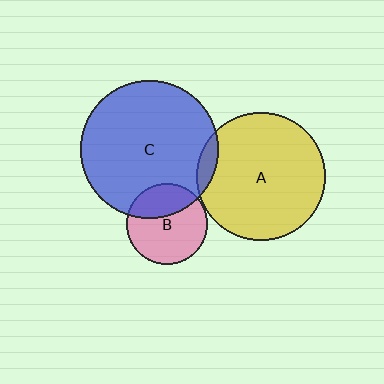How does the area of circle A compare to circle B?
Approximately 2.5 times.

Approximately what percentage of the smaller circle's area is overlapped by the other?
Approximately 5%.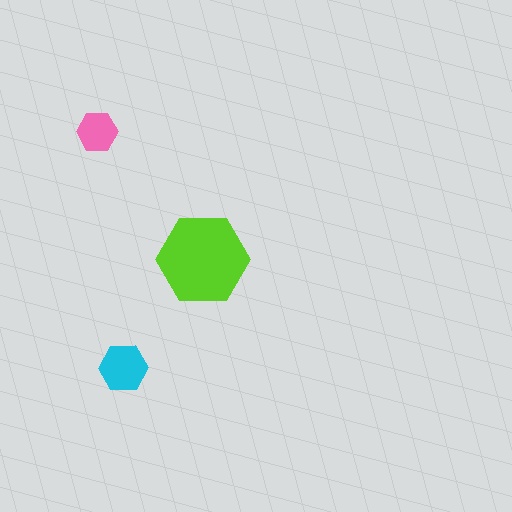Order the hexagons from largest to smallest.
the lime one, the cyan one, the pink one.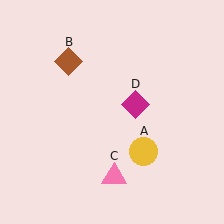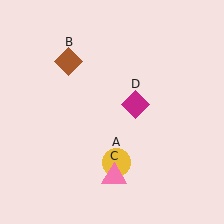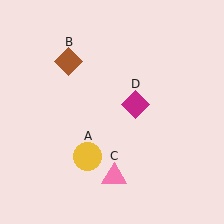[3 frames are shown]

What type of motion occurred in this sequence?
The yellow circle (object A) rotated clockwise around the center of the scene.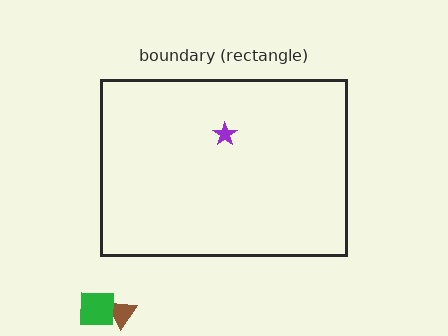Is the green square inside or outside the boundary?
Outside.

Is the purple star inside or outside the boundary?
Inside.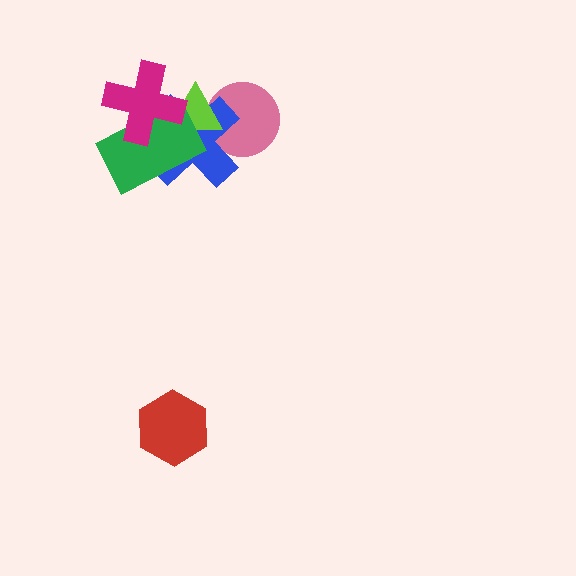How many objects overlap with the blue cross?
4 objects overlap with the blue cross.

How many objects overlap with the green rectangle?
3 objects overlap with the green rectangle.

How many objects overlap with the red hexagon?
0 objects overlap with the red hexagon.